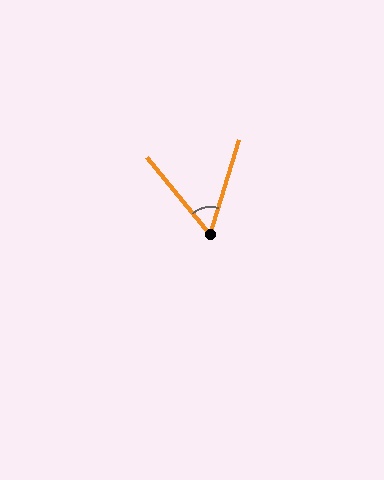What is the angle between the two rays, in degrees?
Approximately 56 degrees.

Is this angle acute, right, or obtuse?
It is acute.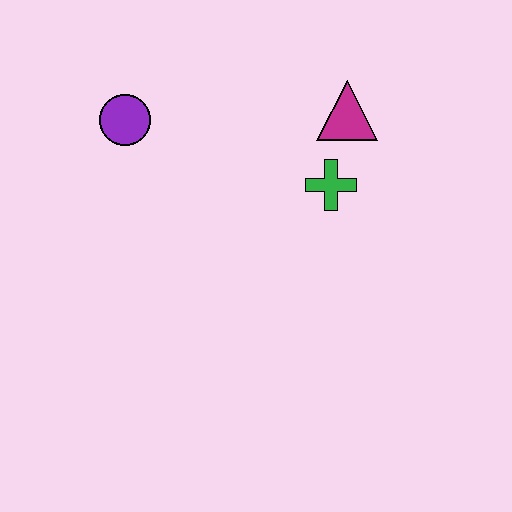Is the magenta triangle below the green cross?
No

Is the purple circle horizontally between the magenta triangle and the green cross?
No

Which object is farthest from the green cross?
The purple circle is farthest from the green cross.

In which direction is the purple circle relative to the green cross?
The purple circle is to the left of the green cross.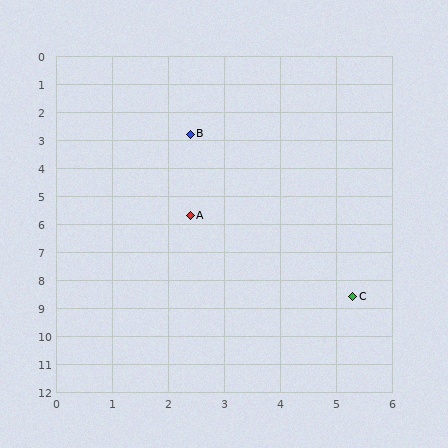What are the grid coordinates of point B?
Point B is at approximately (2.4, 2.8).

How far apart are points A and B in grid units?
Points A and B are about 2.9 grid units apart.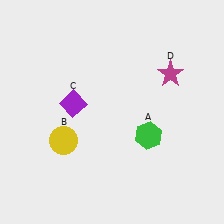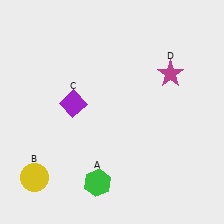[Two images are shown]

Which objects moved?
The objects that moved are: the green hexagon (A), the yellow circle (B).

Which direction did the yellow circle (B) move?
The yellow circle (B) moved down.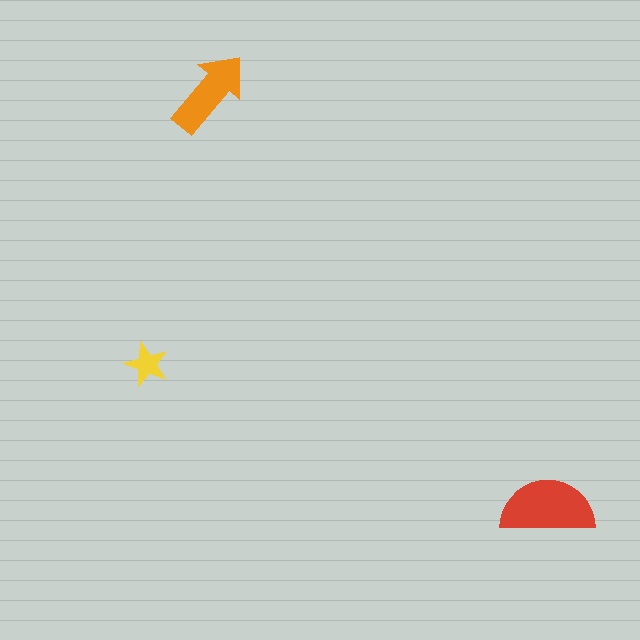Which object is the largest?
The red semicircle.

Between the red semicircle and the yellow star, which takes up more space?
The red semicircle.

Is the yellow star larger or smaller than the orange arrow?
Smaller.